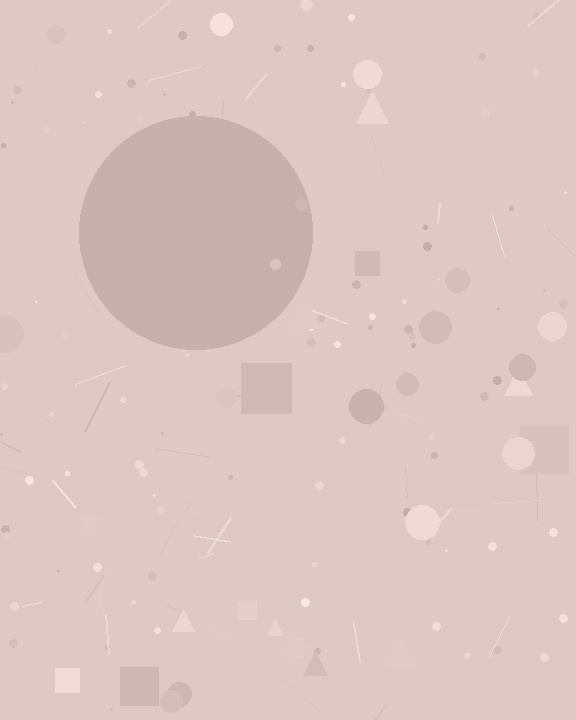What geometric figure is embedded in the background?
A circle is embedded in the background.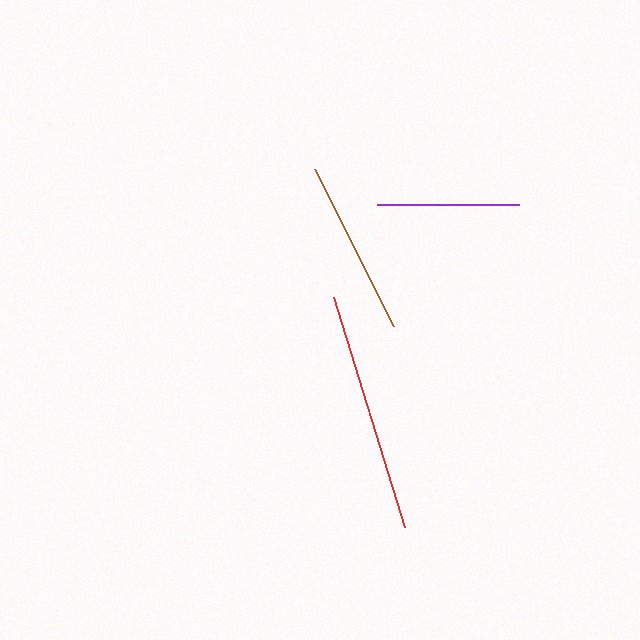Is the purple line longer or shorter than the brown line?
The brown line is longer than the purple line.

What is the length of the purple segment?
The purple segment is approximately 143 pixels long.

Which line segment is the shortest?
The purple line is the shortest at approximately 143 pixels.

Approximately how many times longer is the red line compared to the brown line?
The red line is approximately 1.4 times the length of the brown line.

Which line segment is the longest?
The red line is the longest at approximately 241 pixels.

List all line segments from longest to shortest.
From longest to shortest: red, brown, purple.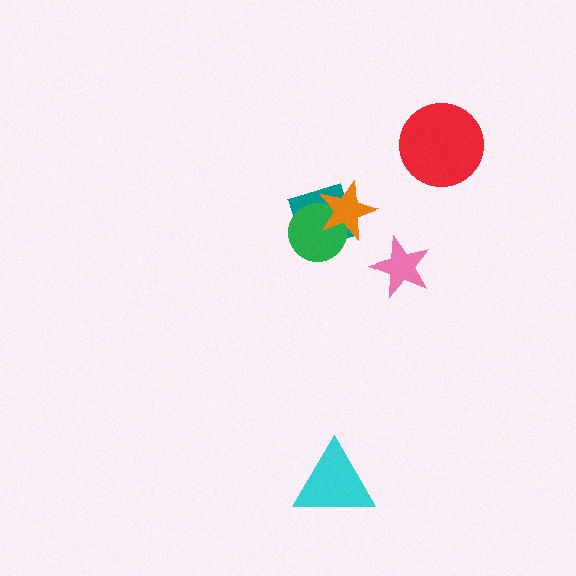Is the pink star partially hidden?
No, no other shape covers it.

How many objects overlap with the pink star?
0 objects overlap with the pink star.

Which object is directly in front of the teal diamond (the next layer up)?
The green circle is directly in front of the teal diamond.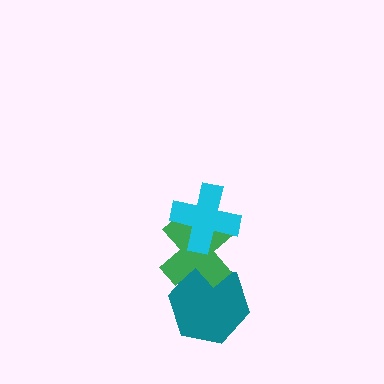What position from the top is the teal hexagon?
The teal hexagon is 3rd from the top.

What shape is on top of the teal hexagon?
The green cross is on top of the teal hexagon.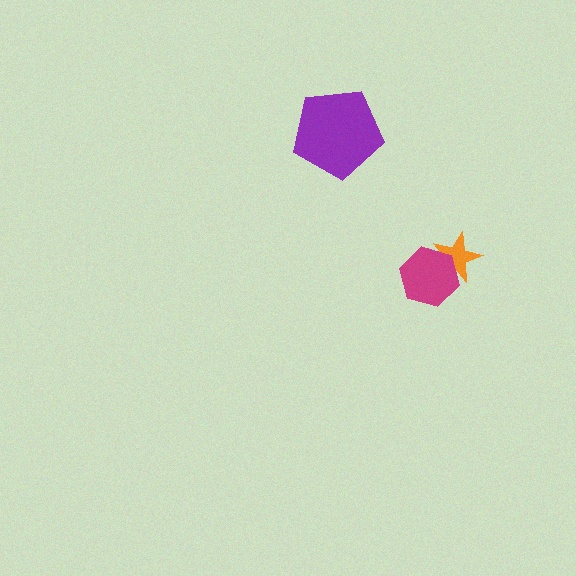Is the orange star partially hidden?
Yes, it is partially covered by another shape.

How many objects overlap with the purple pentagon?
0 objects overlap with the purple pentagon.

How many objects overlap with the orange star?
1 object overlaps with the orange star.